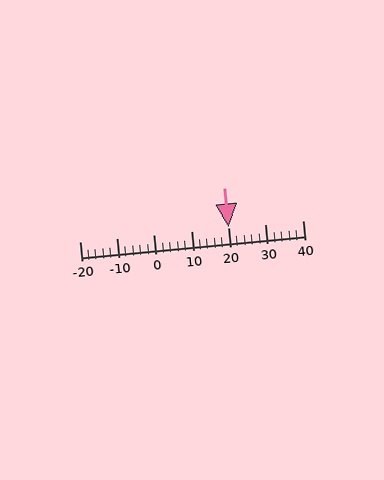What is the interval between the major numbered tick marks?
The major tick marks are spaced 10 units apart.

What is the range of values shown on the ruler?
The ruler shows values from -20 to 40.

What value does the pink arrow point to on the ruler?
The pink arrow points to approximately 20.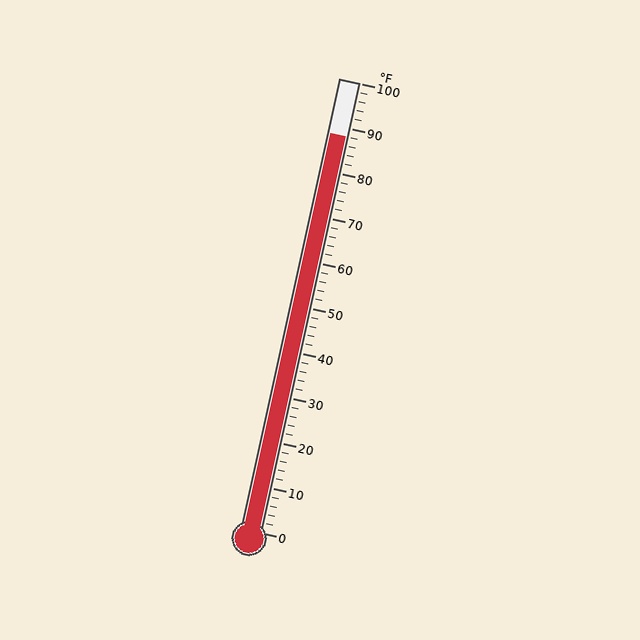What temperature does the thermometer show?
The thermometer shows approximately 88°F.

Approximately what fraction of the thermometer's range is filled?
The thermometer is filled to approximately 90% of its range.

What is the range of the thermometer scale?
The thermometer scale ranges from 0°F to 100°F.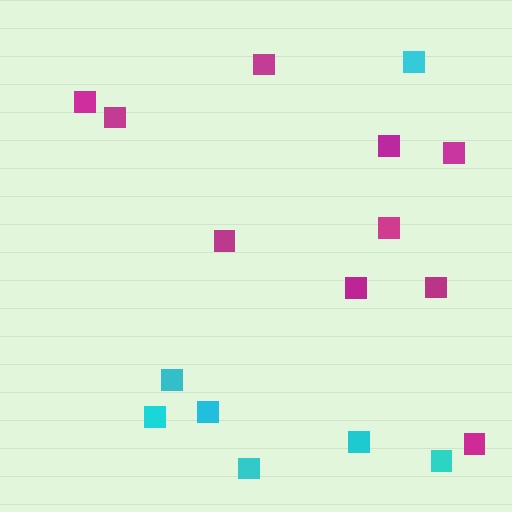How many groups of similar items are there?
There are 2 groups: one group of magenta squares (10) and one group of cyan squares (7).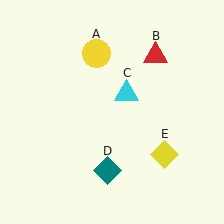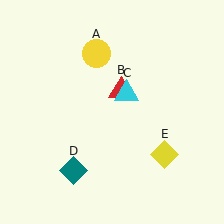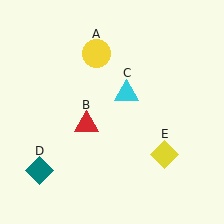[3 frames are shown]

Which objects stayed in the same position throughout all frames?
Yellow circle (object A) and cyan triangle (object C) and yellow diamond (object E) remained stationary.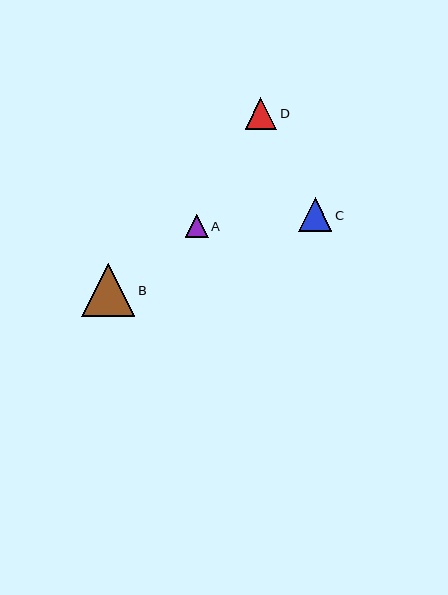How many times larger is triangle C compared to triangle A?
Triangle C is approximately 1.5 times the size of triangle A.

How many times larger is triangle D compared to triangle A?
Triangle D is approximately 1.4 times the size of triangle A.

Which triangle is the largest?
Triangle B is the largest with a size of approximately 53 pixels.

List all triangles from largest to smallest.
From largest to smallest: B, C, D, A.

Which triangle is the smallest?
Triangle A is the smallest with a size of approximately 23 pixels.